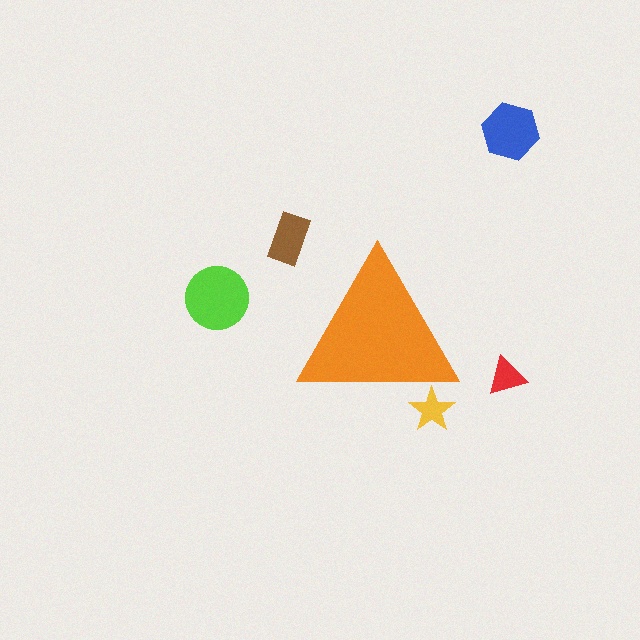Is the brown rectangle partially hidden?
No, the brown rectangle is fully visible.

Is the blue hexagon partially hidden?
No, the blue hexagon is fully visible.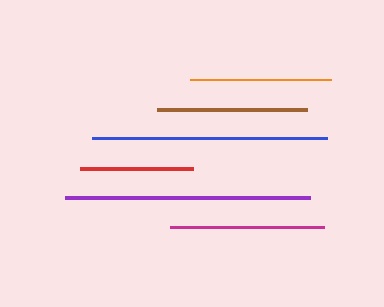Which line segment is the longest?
The purple line is the longest at approximately 245 pixels.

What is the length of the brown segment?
The brown segment is approximately 149 pixels long.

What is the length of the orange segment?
The orange segment is approximately 141 pixels long.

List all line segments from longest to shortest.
From longest to shortest: purple, blue, magenta, brown, orange, red.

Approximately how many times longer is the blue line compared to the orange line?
The blue line is approximately 1.7 times the length of the orange line.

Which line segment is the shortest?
The red line is the shortest at approximately 113 pixels.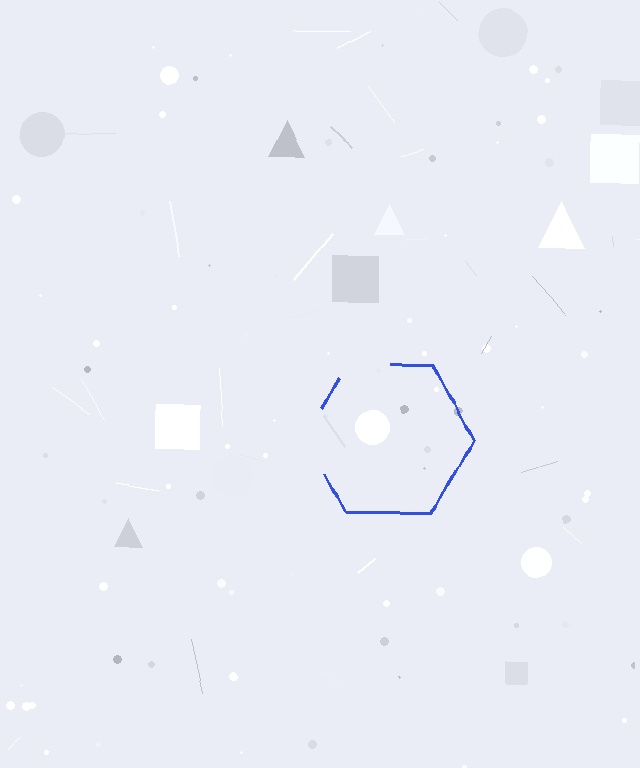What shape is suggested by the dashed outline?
The dashed outline suggests a hexagon.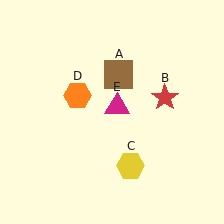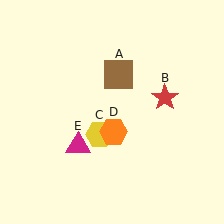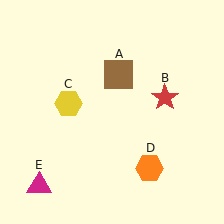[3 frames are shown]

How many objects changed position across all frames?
3 objects changed position: yellow hexagon (object C), orange hexagon (object D), magenta triangle (object E).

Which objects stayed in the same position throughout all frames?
Brown square (object A) and red star (object B) remained stationary.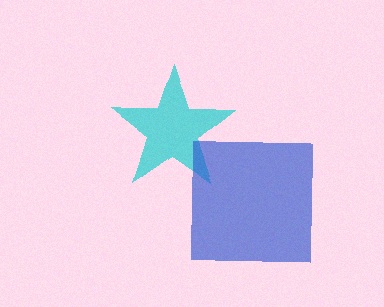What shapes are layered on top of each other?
The layered shapes are: a cyan star, a blue square.